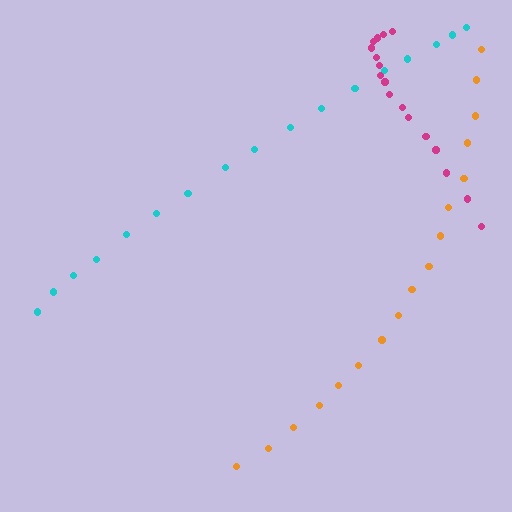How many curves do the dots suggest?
There are 3 distinct paths.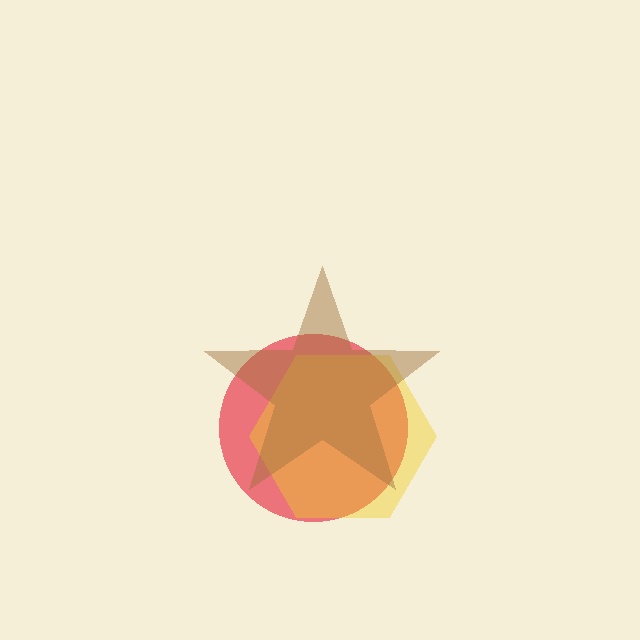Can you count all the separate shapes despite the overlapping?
Yes, there are 3 separate shapes.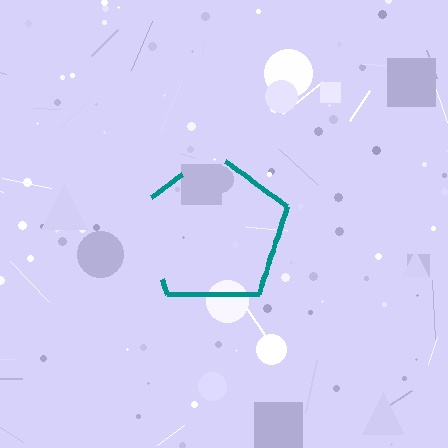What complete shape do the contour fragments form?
The contour fragments form a pentagon.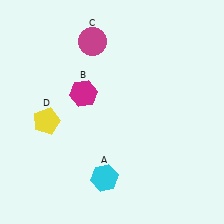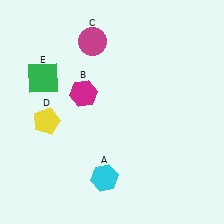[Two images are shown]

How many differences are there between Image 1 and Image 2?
There is 1 difference between the two images.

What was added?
A green square (E) was added in Image 2.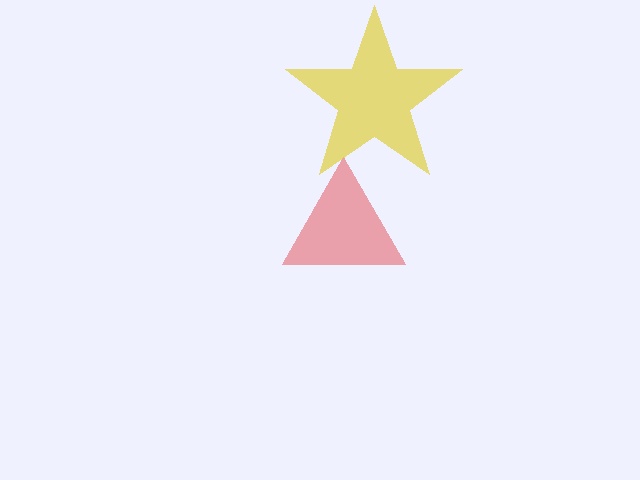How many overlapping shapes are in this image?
There are 2 overlapping shapes in the image.